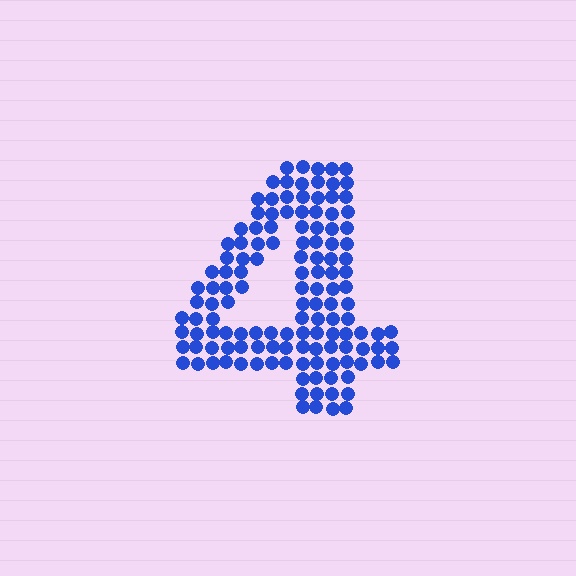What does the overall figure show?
The overall figure shows the digit 4.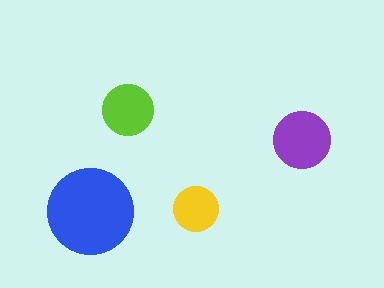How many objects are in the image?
There are 4 objects in the image.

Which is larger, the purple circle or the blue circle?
The blue one.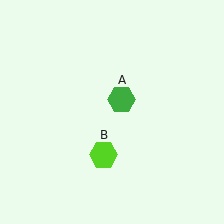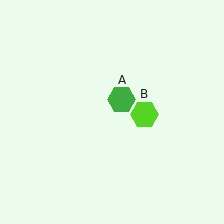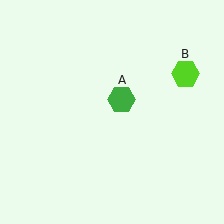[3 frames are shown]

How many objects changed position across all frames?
1 object changed position: lime hexagon (object B).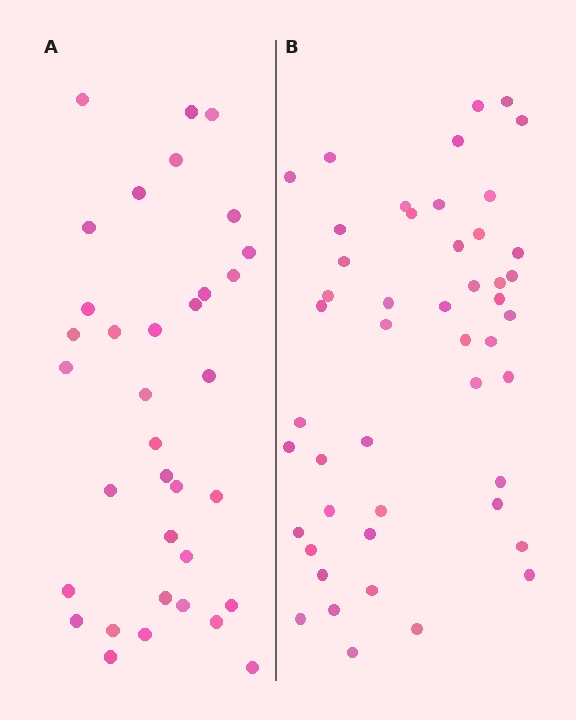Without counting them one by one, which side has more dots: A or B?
Region B (the right region) has more dots.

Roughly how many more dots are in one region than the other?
Region B has approximately 15 more dots than region A.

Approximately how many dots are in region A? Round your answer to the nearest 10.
About 40 dots. (The exact count is 35, which rounds to 40.)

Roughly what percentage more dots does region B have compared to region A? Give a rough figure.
About 35% more.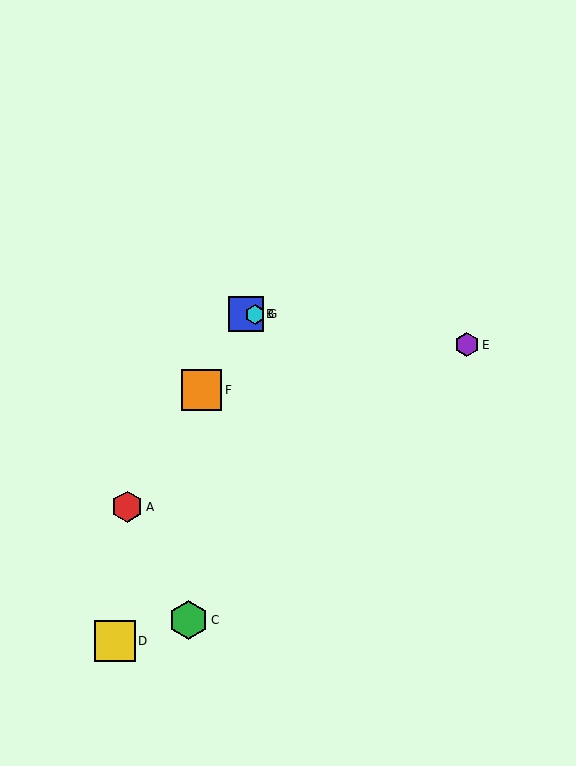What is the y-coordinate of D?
Object D is at y≈641.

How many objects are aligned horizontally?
2 objects (B, G) are aligned horizontally.